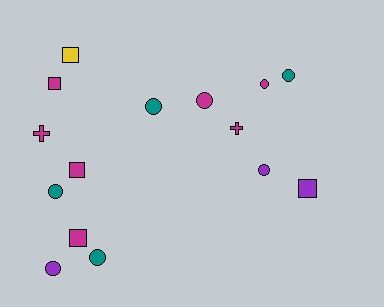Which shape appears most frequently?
Circle, with 8 objects.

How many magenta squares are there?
There are 3 magenta squares.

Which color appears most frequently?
Magenta, with 7 objects.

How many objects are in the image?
There are 15 objects.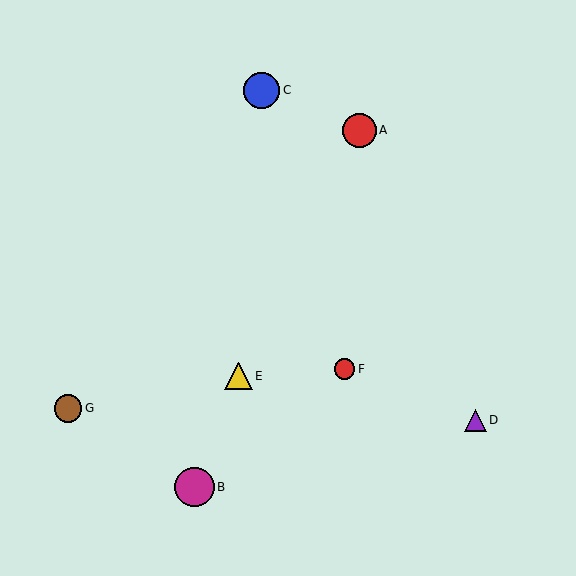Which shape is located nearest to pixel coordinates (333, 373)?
The red circle (labeled F) at (345, 369) is nearest to that location.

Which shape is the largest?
The magenta circle (labeled B) is the largest.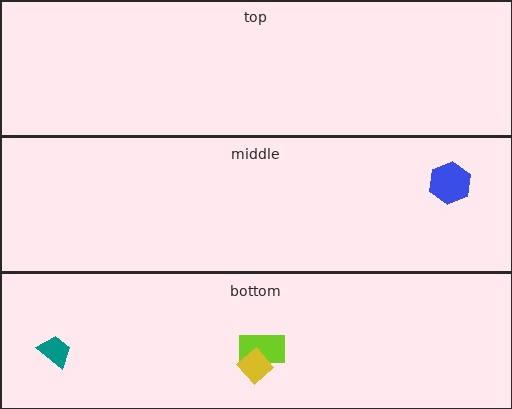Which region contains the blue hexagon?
The middle region.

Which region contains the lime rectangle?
The bottom region.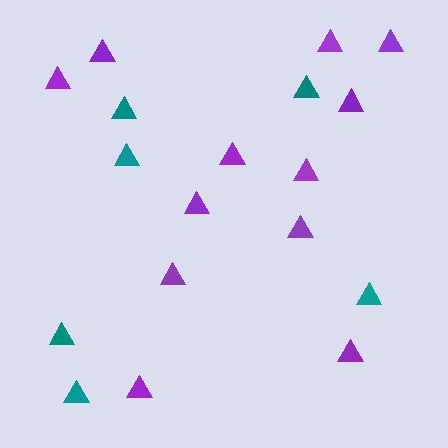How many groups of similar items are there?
There are 2 groups: one group of teal triangles (6) and one group of purple triangles (12).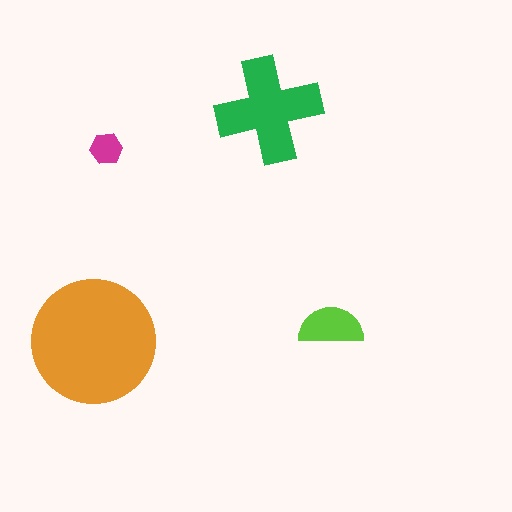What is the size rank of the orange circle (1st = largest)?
1st.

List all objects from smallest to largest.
The magenta hexagon, the lime semicircle, the green cross, the orange circle.